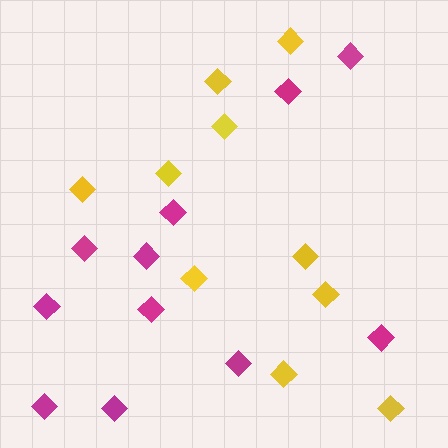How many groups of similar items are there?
There are 2 groups: one group of magenta diamonds (11) and one group of yellow diamonds (10).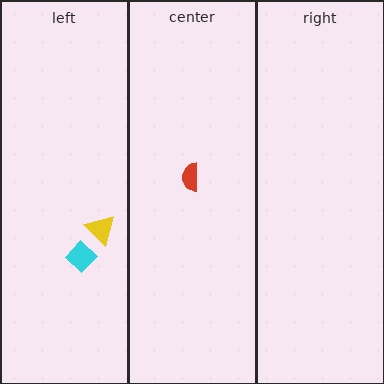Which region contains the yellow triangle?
The left region.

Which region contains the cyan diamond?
The left region.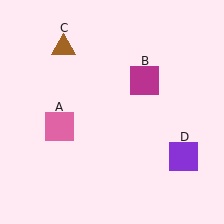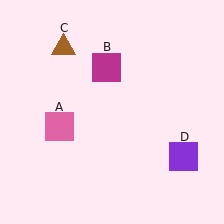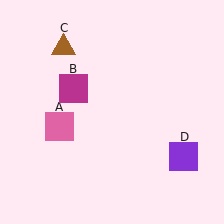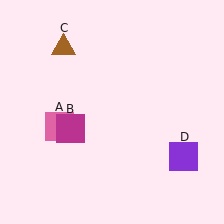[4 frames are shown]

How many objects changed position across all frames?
1 object changed position: magenta square (object B).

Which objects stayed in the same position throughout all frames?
Pink square (object A) and brown triangle (object C) and purple square (object D) remained stationary.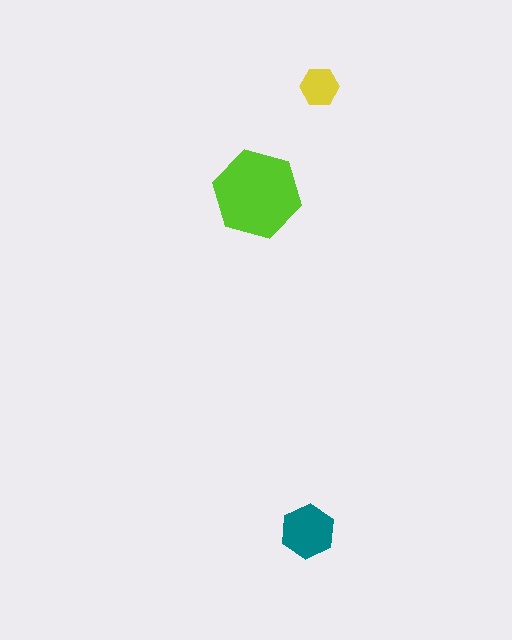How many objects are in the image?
There are 3 objects in the image.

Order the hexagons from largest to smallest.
the lime one, the teal one, the yellow one.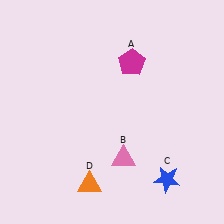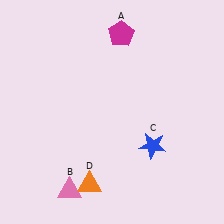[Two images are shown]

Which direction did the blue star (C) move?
The blue star (C) moved up.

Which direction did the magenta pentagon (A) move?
The magenta pentagon (A) moved up.